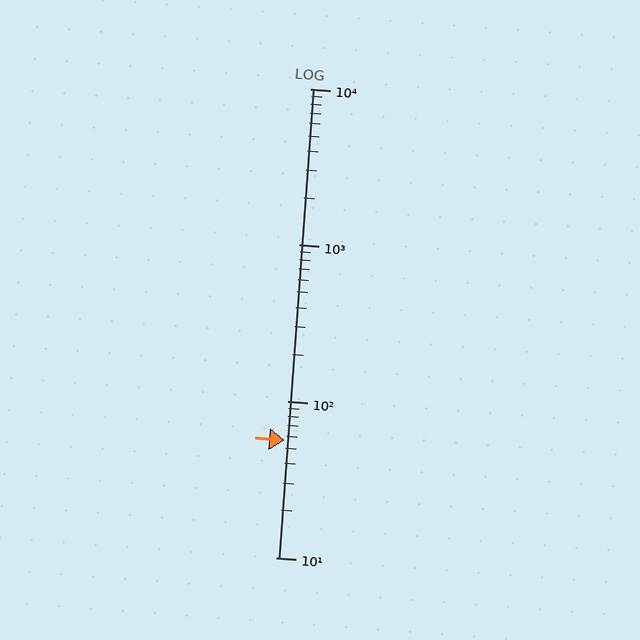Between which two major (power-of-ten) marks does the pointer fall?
The pointer is between 10 and 100.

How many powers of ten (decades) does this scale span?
The scale spans 3 decades, from 10 to 10000.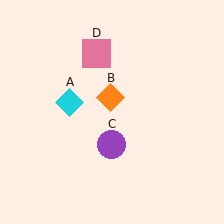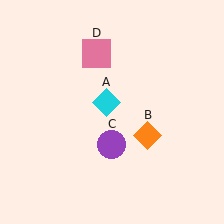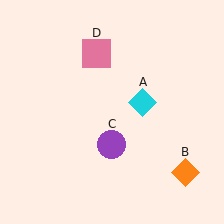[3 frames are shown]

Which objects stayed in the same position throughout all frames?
Purple circle (object C) and pink square (object D) remained stationary.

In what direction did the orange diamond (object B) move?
The orange diamond (object B) moved down and to the right.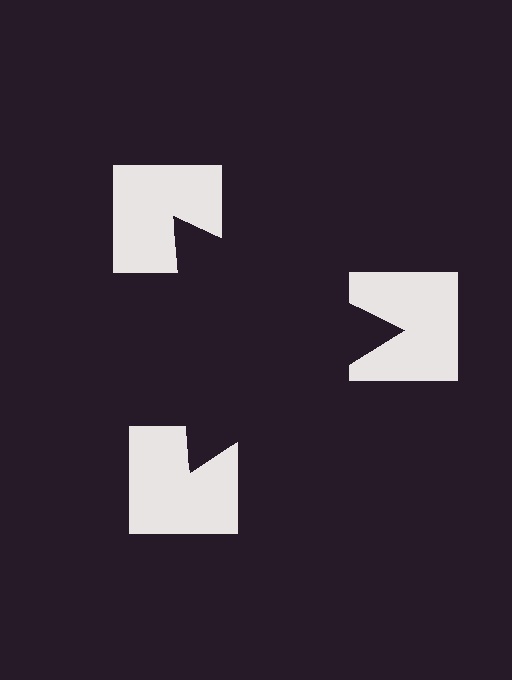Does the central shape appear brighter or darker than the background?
It typically appears slightly darker than the background, even though no actual brightness change is drawn.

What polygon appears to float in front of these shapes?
An illusory triangle — its edges are inferred from the aligned wedge cuts in the notched squares, not physically drawn.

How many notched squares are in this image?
There are 3 — one at each vertex of the illusory triangle.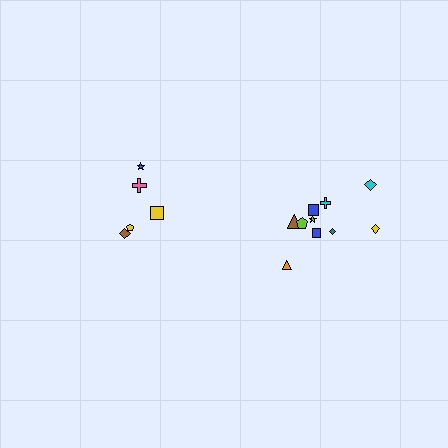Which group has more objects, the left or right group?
The right group.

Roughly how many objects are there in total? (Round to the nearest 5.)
Roughly 15 objects in total.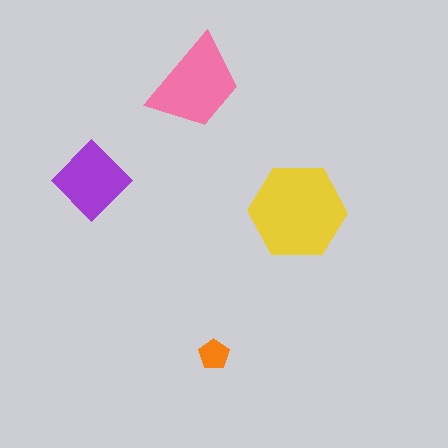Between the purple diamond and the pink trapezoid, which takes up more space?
The pink trapezoid.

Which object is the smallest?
The orange pentagon.